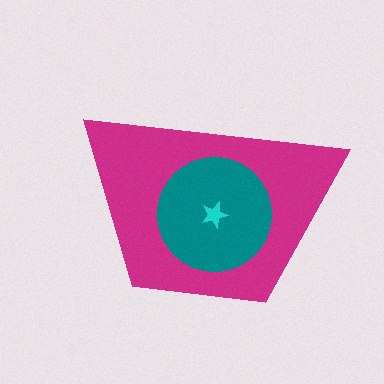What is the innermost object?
The cyan star.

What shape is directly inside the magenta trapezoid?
The teal circle.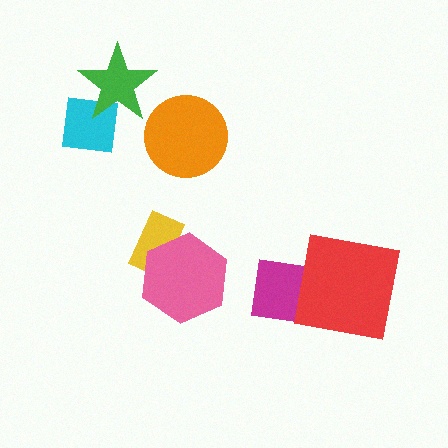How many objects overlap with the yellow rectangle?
1 object overlaps with the yellow rectangle.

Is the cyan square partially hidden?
Yes, it is partially covered by another shape.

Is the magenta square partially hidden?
Yes, it is partially covered by another shape.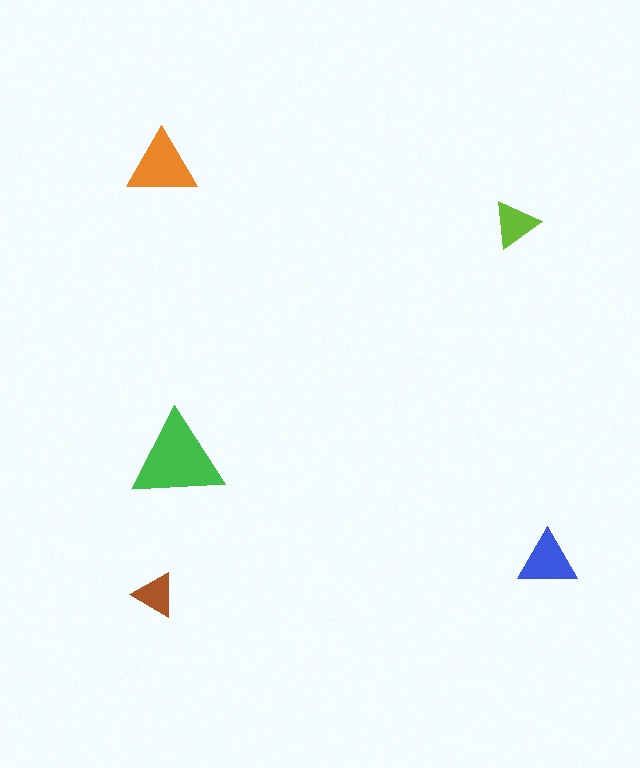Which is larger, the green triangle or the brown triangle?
The green one.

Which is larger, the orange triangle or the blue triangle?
The orange one.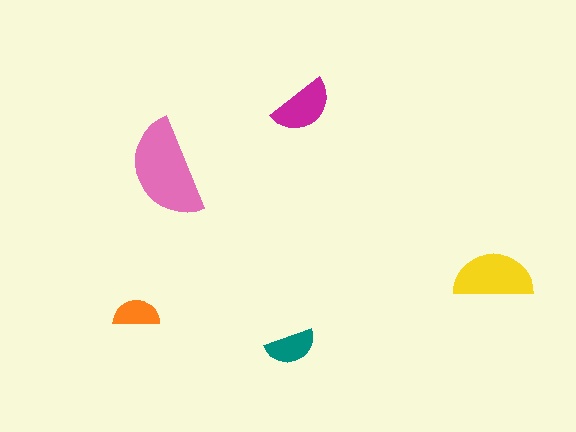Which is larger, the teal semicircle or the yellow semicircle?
The yellow one.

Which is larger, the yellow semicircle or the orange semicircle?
The yellow one.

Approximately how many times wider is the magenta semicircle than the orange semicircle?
About 1.5 times wider.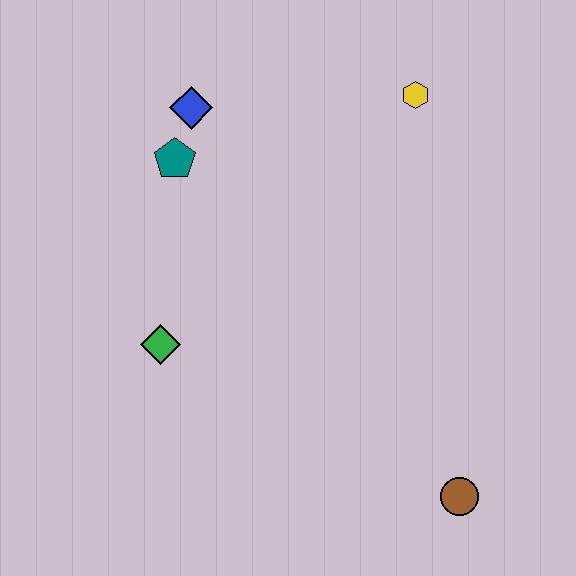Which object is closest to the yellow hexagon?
The blue diamond is closest to the yellow hexagon.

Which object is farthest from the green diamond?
The yellow hexagon is farthest from the green diamond.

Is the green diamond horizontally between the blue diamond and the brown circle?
No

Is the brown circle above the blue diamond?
No